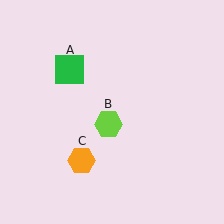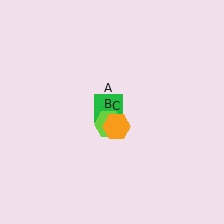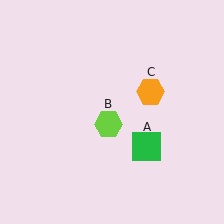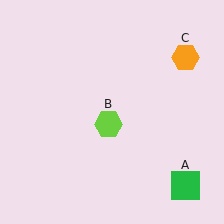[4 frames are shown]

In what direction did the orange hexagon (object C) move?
The orange hexagon (object C) moved up and to the right.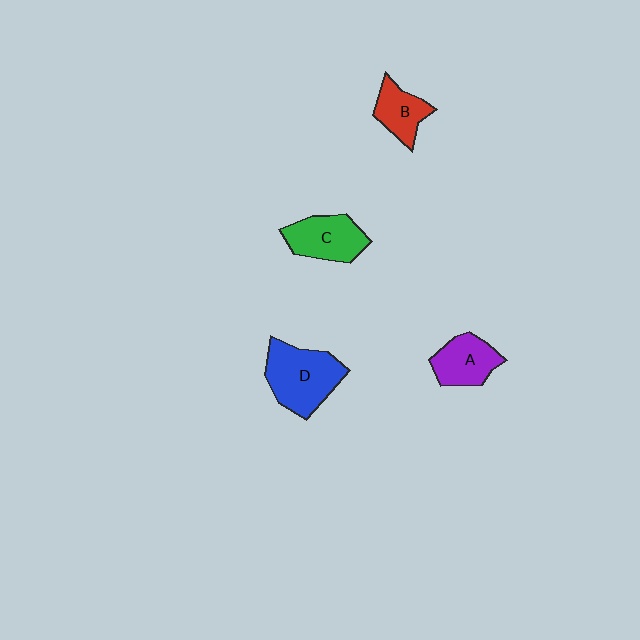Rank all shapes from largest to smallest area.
From largest to smallest: D (blue), C (green), A (purple), B (red).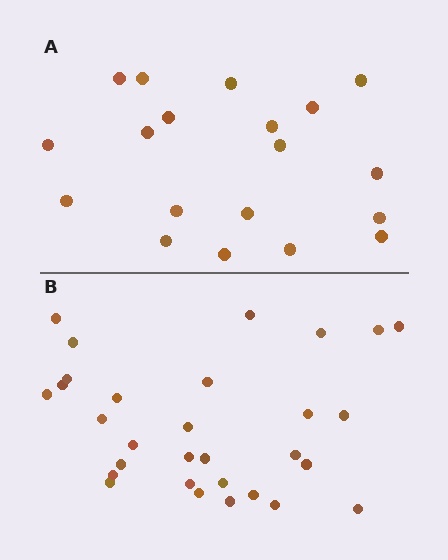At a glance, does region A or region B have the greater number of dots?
Region B (the bottom region) has more dots.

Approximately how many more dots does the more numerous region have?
Region B has roughly 12 or so more dots than region A.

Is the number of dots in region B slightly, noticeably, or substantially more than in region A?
Region B has substantially more. The ratio is roughly 1.6 to 1.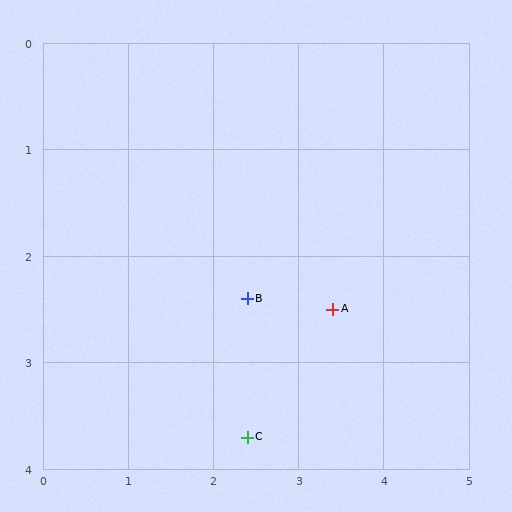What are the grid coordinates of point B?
Point B is at approximately (2.4, 2.4).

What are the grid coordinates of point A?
Point A is at approximately (3.4, 2.5).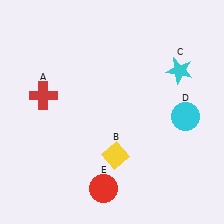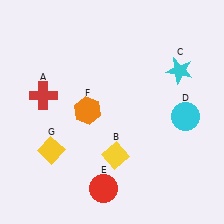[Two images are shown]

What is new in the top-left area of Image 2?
An orange hexagon (F) was added in the top-left area of Image 2.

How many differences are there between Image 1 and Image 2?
There are 2 differences between the two images.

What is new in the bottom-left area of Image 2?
A yellow diamond (G) was added in the bottom-left area of Image 2.